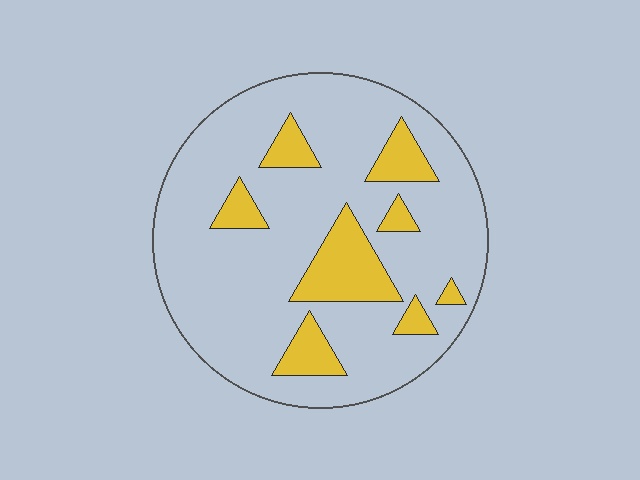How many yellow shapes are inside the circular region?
8.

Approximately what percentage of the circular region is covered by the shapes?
Approximately 20%.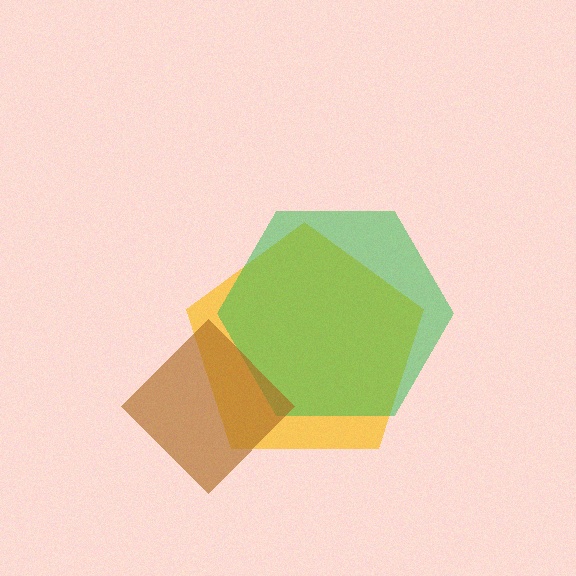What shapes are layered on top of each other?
The layered shapes are: a yellow pentagon, a green hexagon, a brown diamond.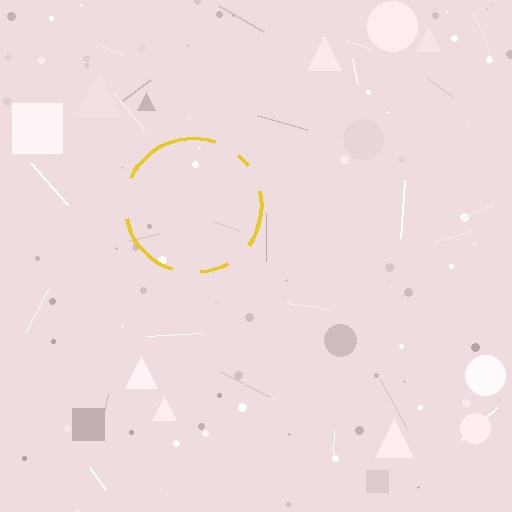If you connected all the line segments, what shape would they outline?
They would outline a circle.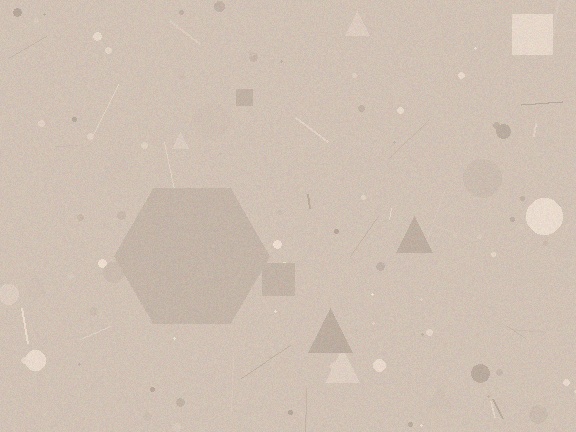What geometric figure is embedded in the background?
A hexagon is embedded in the background.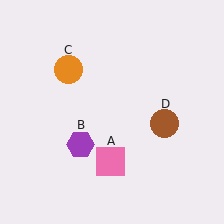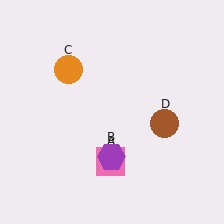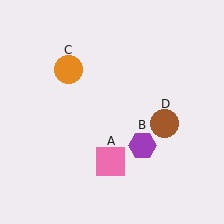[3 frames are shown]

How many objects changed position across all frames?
1 object changed position: purple hexagon (object B).